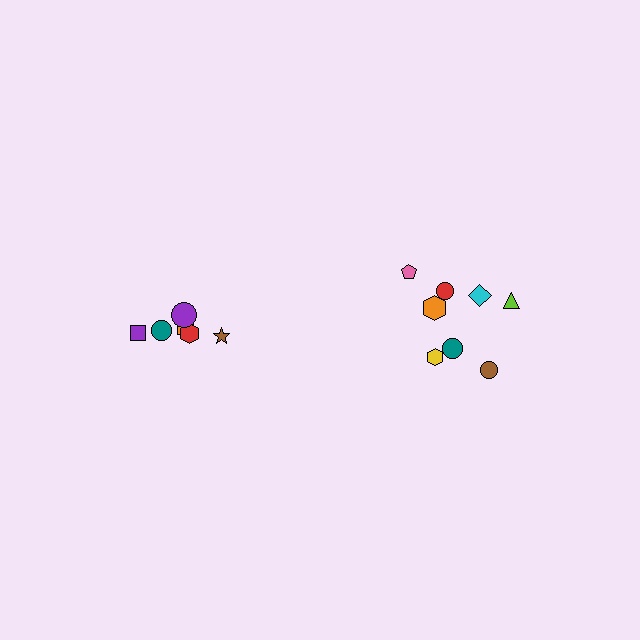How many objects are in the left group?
There are 6 objects.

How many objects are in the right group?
There are 8 objects.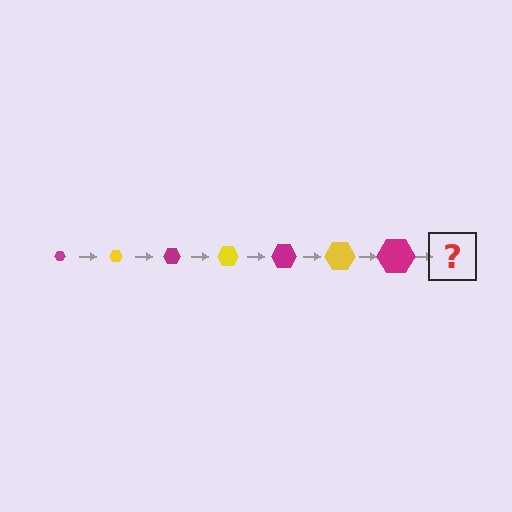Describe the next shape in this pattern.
It should be a yellow hexagon, larger than the previous one.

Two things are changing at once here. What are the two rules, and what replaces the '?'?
The two rules are that the hexagon grows larger each step and the color cycles through magenta and yellow. The '?' should be a yellow hexagon, larger than the previous one.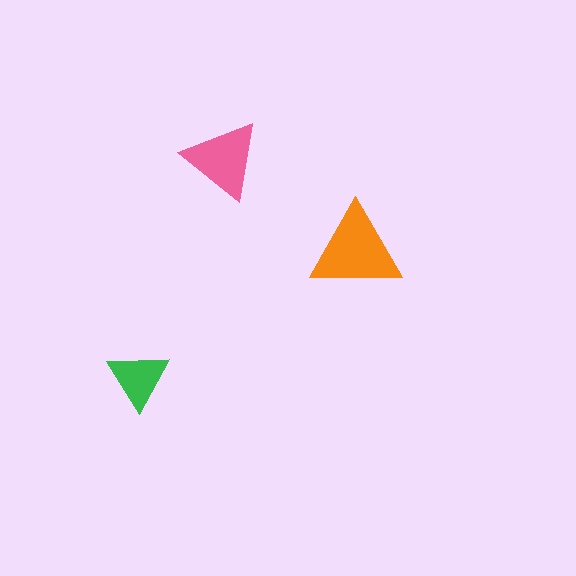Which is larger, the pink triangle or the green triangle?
The pink one.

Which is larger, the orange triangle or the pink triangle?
The orange one.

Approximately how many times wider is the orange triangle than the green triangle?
About 1.5 times wider.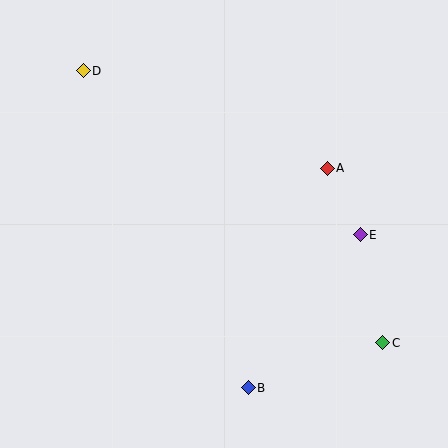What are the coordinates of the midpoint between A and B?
The midpoint between A and B is at (288, 278).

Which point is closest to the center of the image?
Point A at (327, 168) is closest to the center.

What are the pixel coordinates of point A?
Point A is at (327, 168).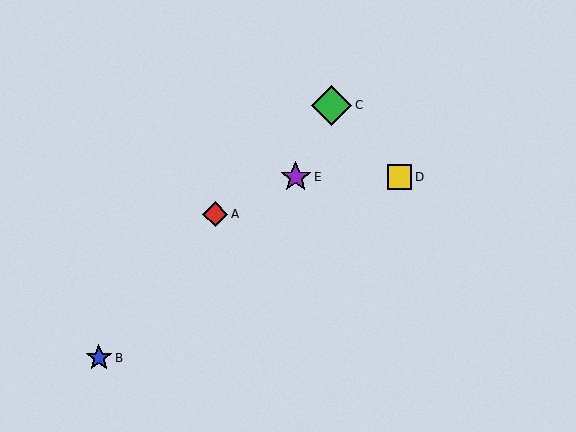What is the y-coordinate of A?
Object A is at y≈214.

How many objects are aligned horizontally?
2 objects (D, E) are aligned horizontally.